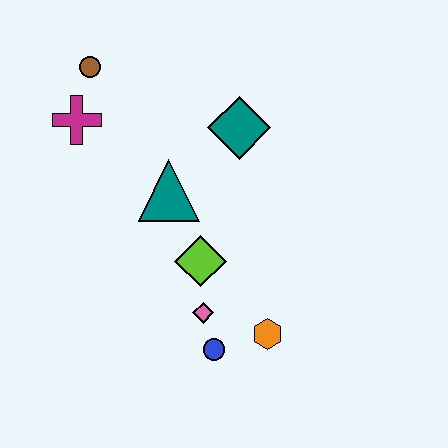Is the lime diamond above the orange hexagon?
Yes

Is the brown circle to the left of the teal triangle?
Yes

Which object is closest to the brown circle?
The magenta cross is closest to the brown circle.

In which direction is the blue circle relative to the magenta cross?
The blue circle is below the magenta cross.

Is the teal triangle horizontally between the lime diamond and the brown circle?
Yes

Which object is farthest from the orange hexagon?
The brown circle is farthest from the orange hexagon.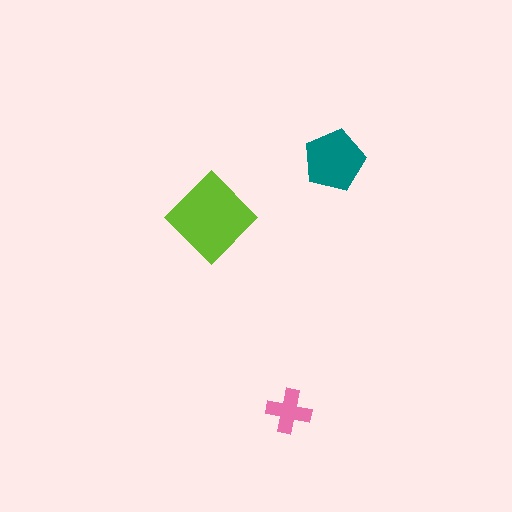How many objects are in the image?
There are 3 objects in the image.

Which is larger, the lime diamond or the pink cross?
The lime diamond.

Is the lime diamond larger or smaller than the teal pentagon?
Larger.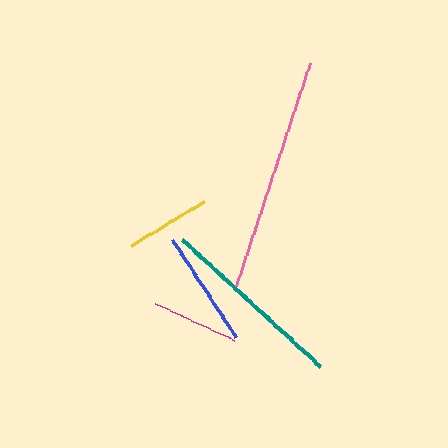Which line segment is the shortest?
The yellow line is the shortest at approximately 85 pixels.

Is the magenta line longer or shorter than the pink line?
The pink line is longer than the magenta line.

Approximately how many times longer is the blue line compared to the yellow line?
The blue line is approximately 1.4 times the length of the yellow line.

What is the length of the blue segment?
The blue segment is approximately 116 pixels long.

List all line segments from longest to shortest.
From longest to shortest: pink, teal, blue, magenta, yellow.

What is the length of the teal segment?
The teal segment is approximately 187 pixels long.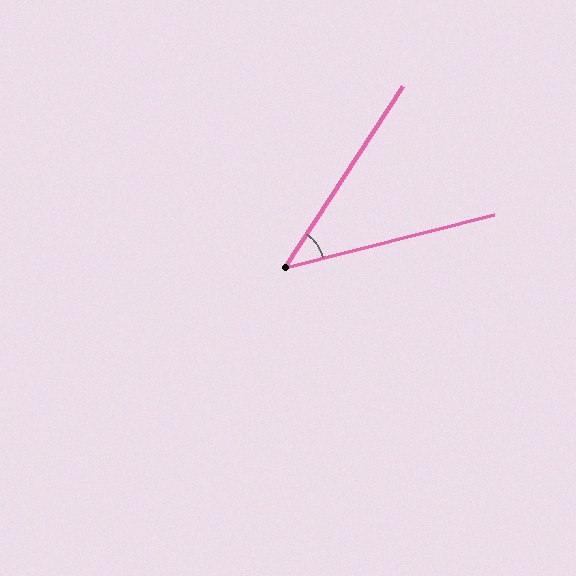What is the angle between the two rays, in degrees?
Approximately 43 degrees.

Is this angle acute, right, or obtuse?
It is acute.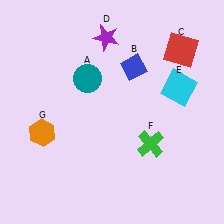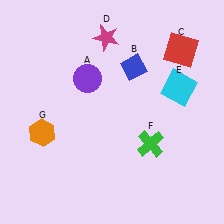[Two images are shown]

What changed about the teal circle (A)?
In Image 1, A is teal. In Image 2, it changed to purple.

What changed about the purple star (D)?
In Image 1, D is purple. In Image 2, it changed to magenta.